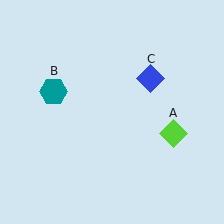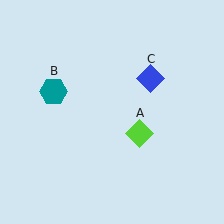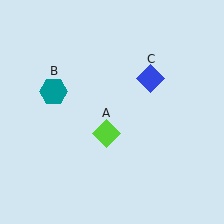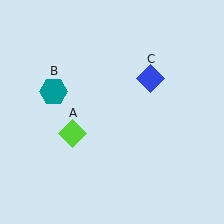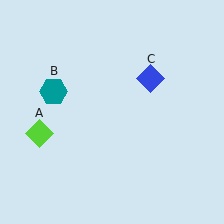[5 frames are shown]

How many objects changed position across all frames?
1 object changed position: lime diamond (object A).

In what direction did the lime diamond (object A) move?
The lime diamond (object A) moved left.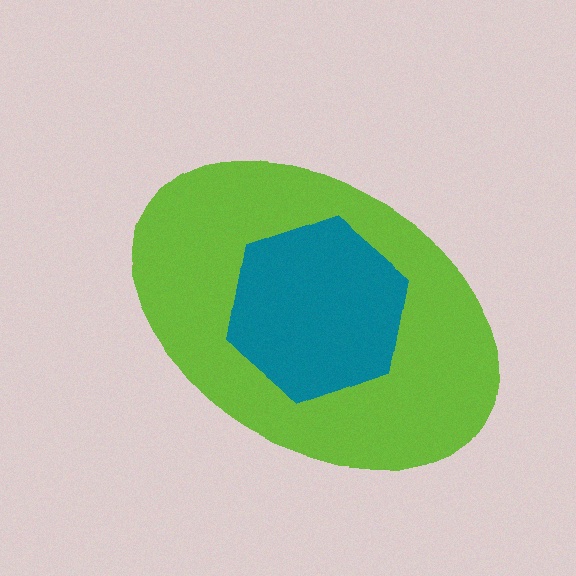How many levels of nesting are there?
2.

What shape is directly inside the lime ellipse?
The teal hexagon.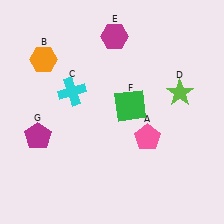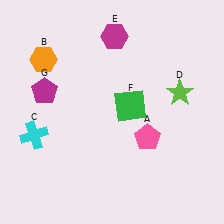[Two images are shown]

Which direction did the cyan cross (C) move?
The cyan cross (C) moved down.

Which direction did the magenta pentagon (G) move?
The magenta pentagon (G) moved up.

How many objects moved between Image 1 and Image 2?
2 objects moved between the two images.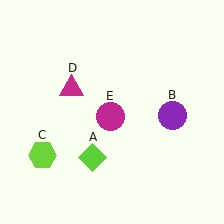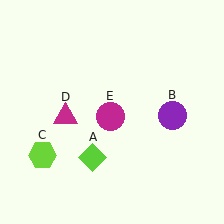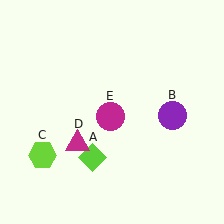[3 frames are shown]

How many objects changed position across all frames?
1 object changed position: magenta triangle (object D).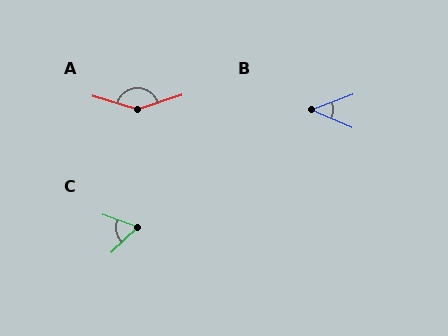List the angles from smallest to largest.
B (43°), C (64°), A (145°).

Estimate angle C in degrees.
Approximately 64 degrees.